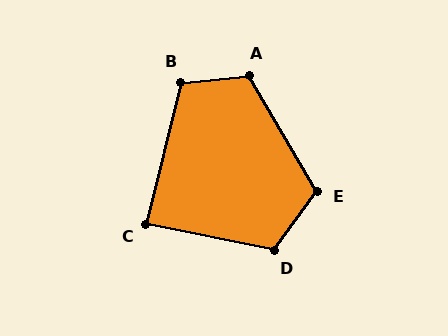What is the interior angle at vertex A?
Approximately 114 degrees (obtuse).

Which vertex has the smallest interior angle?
C, at approximately 88 degrees.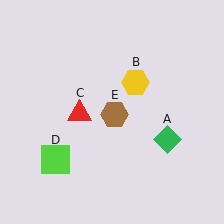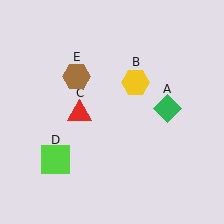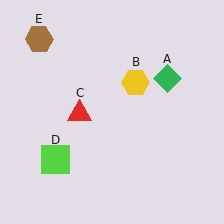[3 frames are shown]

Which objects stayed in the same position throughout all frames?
Yellow hexagon (object B) and red triangle (object C) and lime square (object D) remained stationary.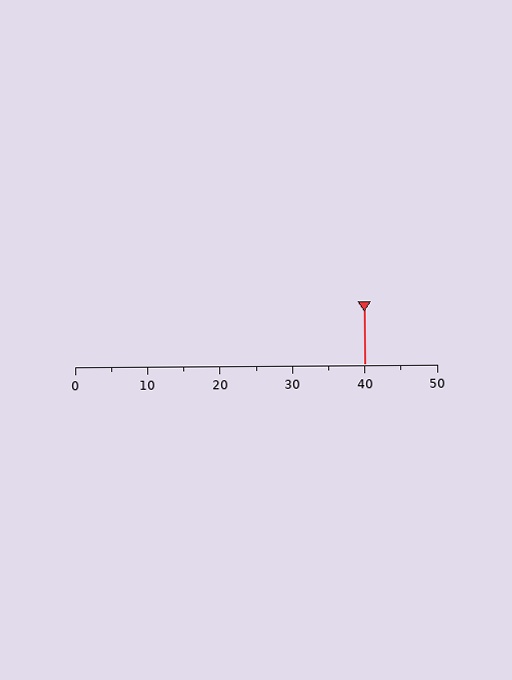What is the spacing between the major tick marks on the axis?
The major ticks are spaced 10 apart.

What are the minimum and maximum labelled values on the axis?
The axis runs from 0 to 50.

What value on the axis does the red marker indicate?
The marker indicates approximately 40.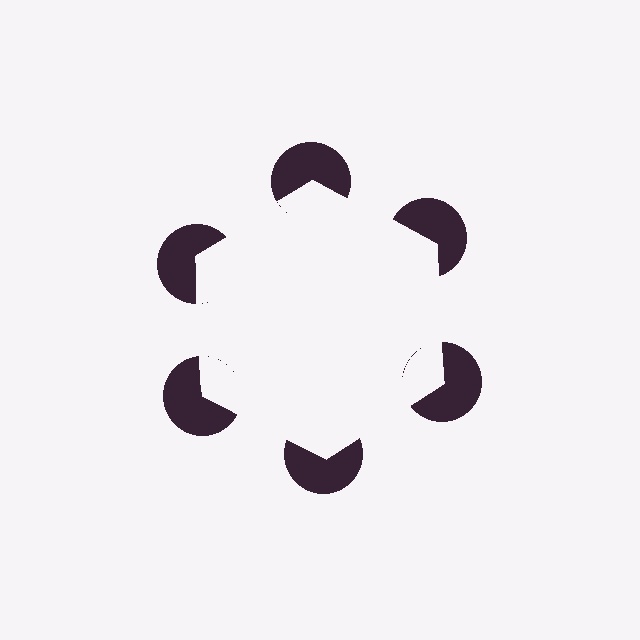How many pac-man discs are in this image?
There are 6 — one at each vertex of the illusory hexagon.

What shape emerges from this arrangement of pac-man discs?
An illusory hexagon — its edges are inferred from the aligned wedge cuts in the pac-man discs, not physically drawn.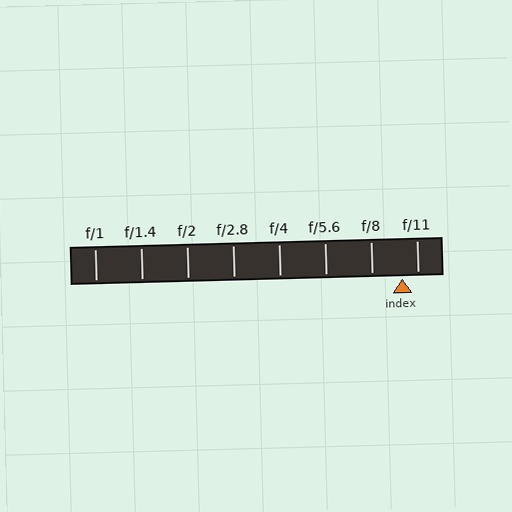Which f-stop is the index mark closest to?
The index mark is closest to f/11.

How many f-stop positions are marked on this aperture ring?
There are 8 f-stop positions marked.